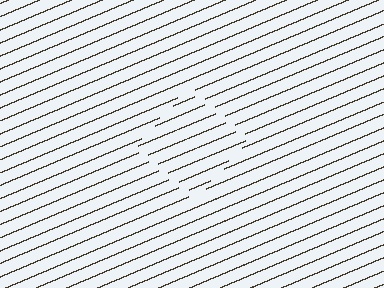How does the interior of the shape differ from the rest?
The interior of the shape contains the same grating, shifted by half a period — the contour is defined by the phase discontinuity where line-ends from the inner and outer gratings abut.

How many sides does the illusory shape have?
4 sides — the line-ends trace a square.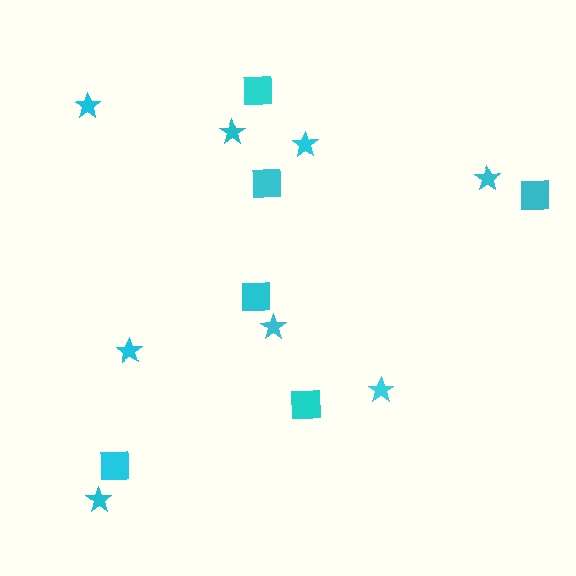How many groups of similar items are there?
There are 2 groups: one group of squares (6) and one group of stars (8).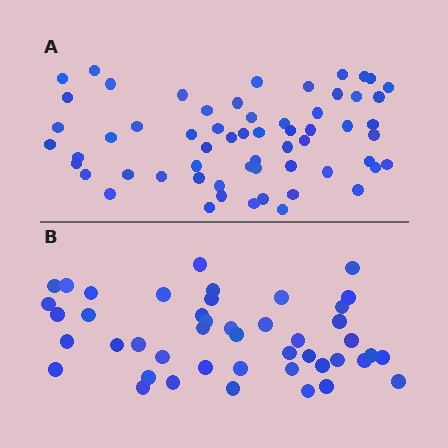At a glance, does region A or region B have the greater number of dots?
Region A (the top region) has more dots.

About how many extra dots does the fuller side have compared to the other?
Region A has approximately 15 more dots than region B.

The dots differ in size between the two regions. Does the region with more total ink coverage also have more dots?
No. Region B has more total ink coverage because its dots are larger, but region A actually contains more individual dots. Total area can be misleading — the number of items is what matters here.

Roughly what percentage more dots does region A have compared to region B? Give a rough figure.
About 35% more.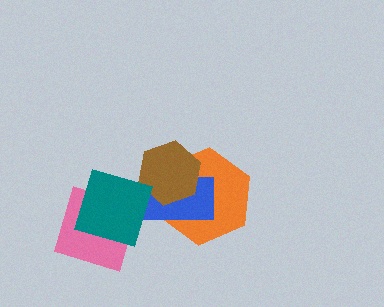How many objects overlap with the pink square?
1 object overlaps with the pink square.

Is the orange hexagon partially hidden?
Yes, it is partially covered by another shape.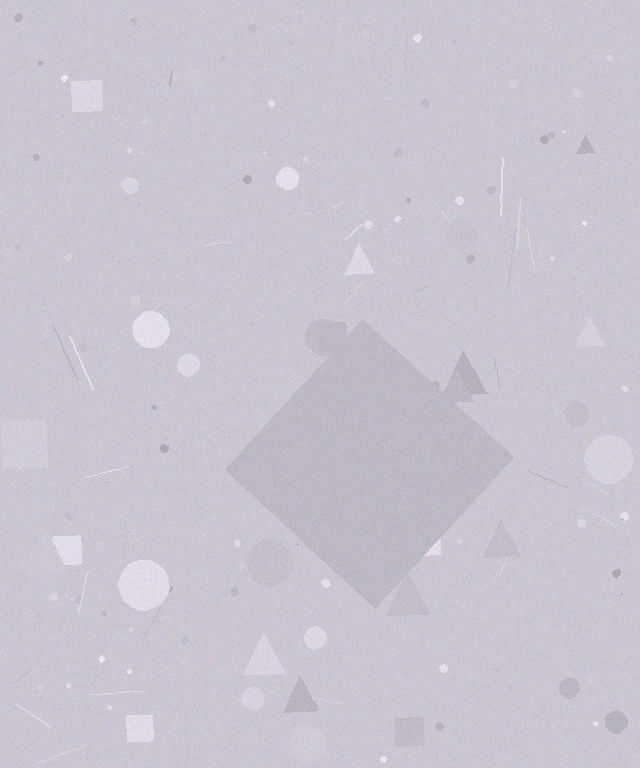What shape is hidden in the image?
A diamond is hidden in the image.